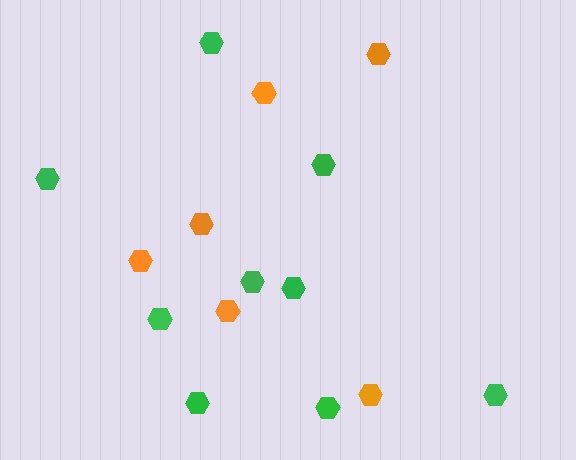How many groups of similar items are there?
There are 2 groups: one group of green hexagons (9) and one group of orange hexagons (6).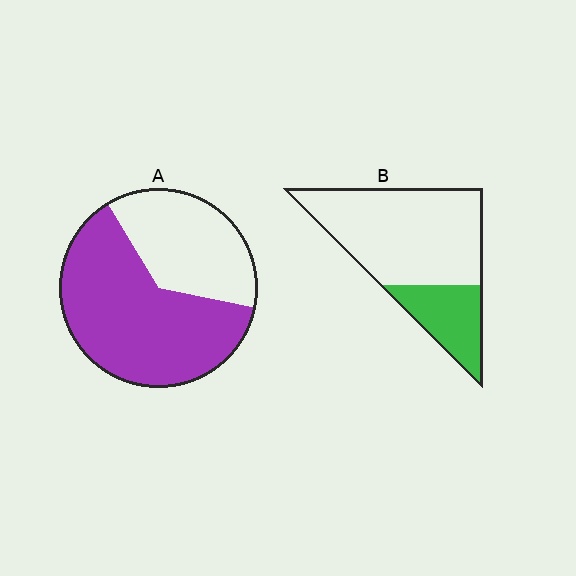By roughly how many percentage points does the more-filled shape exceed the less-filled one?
By roughly 35 percentage points (A over B).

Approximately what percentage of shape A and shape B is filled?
A is approximately 65% and B is approximately 25%.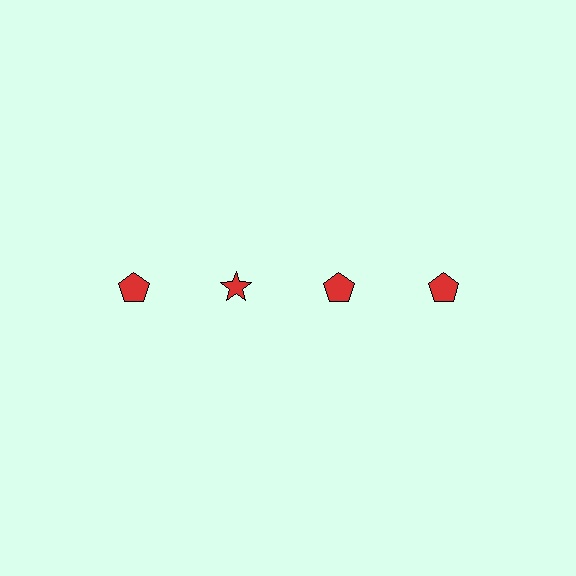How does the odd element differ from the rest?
It has a different shape: star instead of pentagon.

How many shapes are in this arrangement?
There are 4 shapes arranged in a grid pattern.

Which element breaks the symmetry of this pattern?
The red star in the top row, second from left column breaks the symmetry. All other shapes are red pentagons.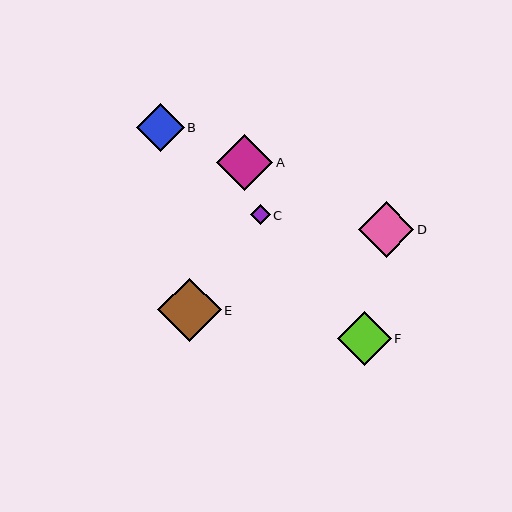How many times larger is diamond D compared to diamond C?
Diamond D is approximately 2.7 times the size of diamond C.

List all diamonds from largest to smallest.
From largest to smallest: E, A, D, F, B, C.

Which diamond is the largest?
Diamond E is the largest with a size of approximately 63 pixels.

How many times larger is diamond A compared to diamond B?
Diamond A is approximately 1.2 times the size of diamond B.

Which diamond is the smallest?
Diamond C is the smallest with a size of approximately 20 pixels.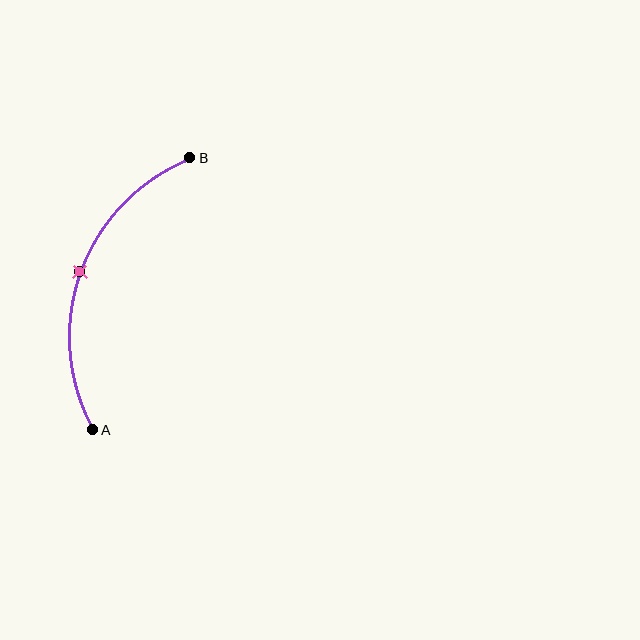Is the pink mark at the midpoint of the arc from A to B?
Yes. The pink mark lies on the arc at equal arc-length from both A and B — it is the arc midpoint.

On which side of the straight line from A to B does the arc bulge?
The arc bulges to the left of the straight line connecting A and B.